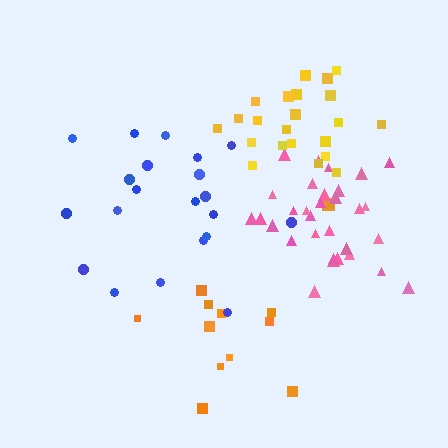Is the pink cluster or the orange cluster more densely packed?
Pink.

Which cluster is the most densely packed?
Yellow.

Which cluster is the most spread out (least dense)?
Orange.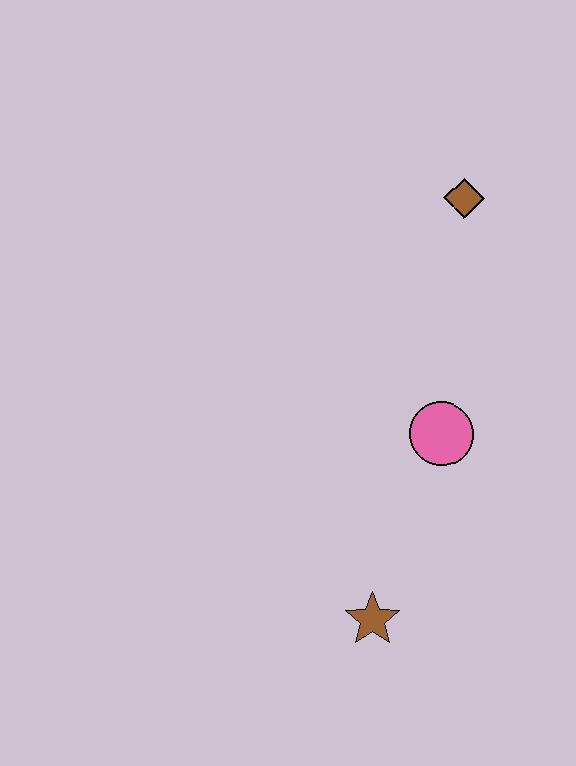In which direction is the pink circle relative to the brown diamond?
The pink circle is below the brown diamond.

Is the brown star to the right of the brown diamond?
No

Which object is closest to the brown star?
The pink circle is closest to the brown star.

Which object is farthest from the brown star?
The brown diamond is farthest from the brown star.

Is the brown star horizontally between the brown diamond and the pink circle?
No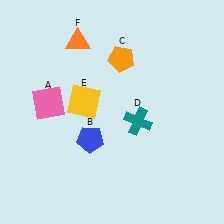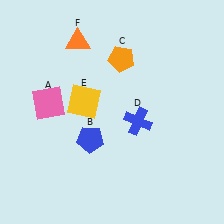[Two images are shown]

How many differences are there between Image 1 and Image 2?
There is 1 difference between the two images.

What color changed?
The cross (D) changed from teal in Image 1 to blue in Image 2.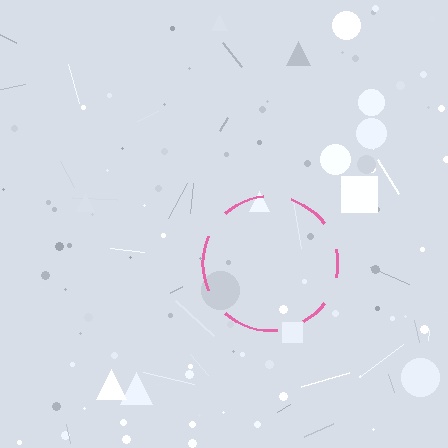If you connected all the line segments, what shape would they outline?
They would outline a circle.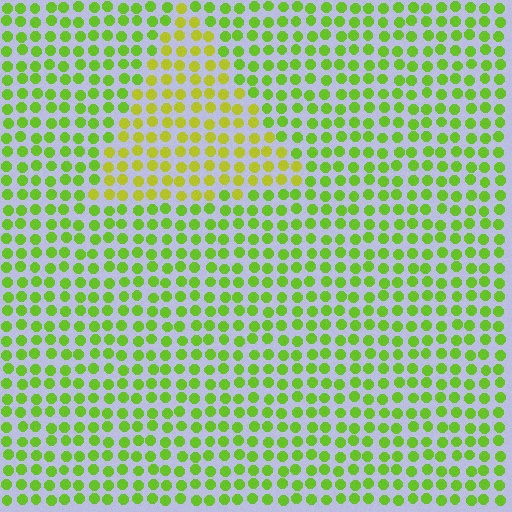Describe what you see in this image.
The image is filled with small lime elements in a uniform arrangement. A triangle-shaped region is visible where the elements are tinted to a slightly different hue, forming a subtle color boundary.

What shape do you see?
I see a triangle.